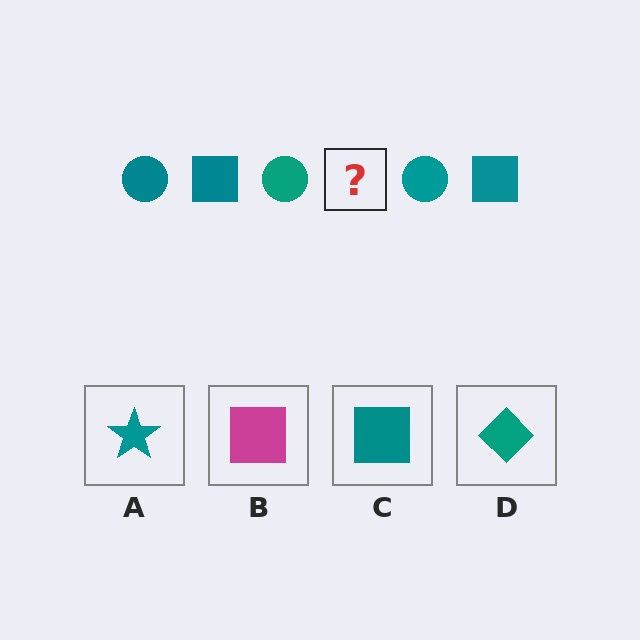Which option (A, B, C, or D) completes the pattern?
C.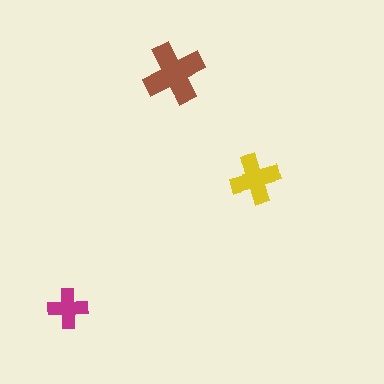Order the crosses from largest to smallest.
the brown one, the yellow one, the magenta one.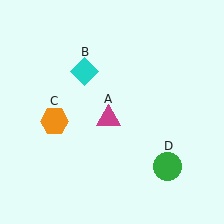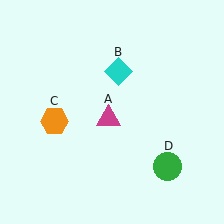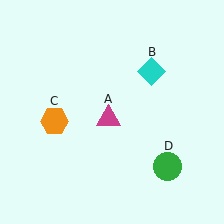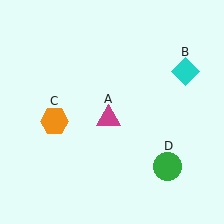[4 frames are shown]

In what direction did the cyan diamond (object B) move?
The cyan diamond (object B) moved right.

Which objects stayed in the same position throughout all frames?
Magenta triangle (object A) and orange hexagon (object C) and green circle (object D) remained stationary.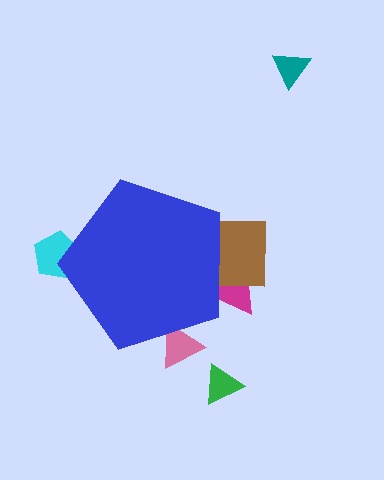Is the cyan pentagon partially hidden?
Yes, the cyan pentagon is partially hidden behind the blue pentagon.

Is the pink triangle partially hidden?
Yes, the pink triangle is partially hidden behind the blue pentagon.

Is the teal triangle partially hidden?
No, the teal triangle is fully visible.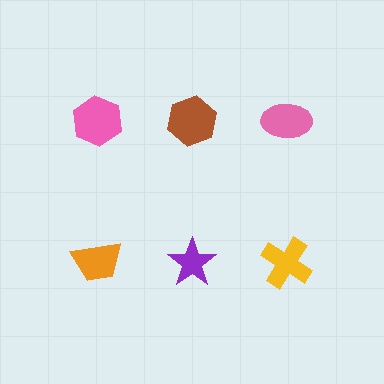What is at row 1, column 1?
A pink hexagon.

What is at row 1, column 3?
A pink ellipse.